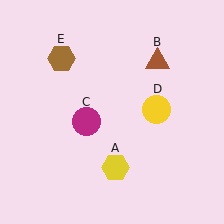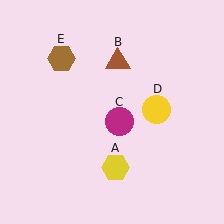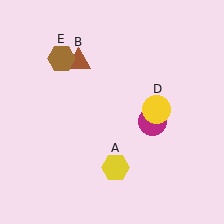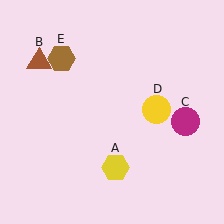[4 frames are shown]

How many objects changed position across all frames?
2 objects changed position: brown triangle (object B), magenta circle (object C).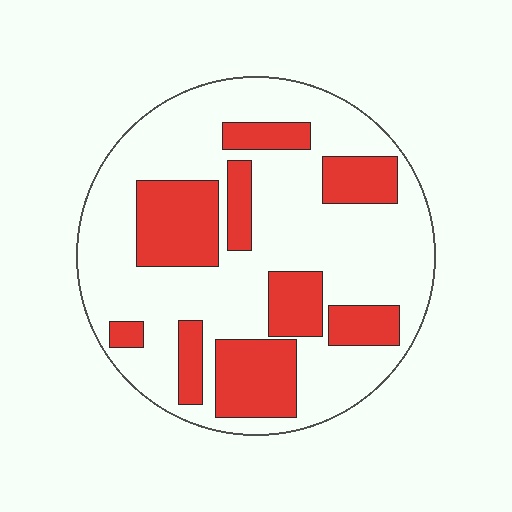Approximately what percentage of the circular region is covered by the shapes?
Approximately 30%.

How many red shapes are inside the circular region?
9.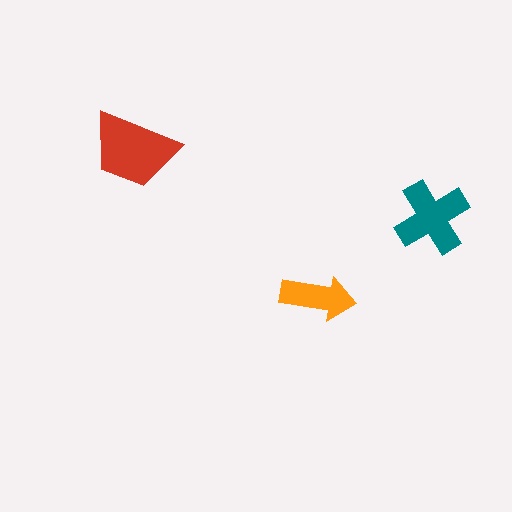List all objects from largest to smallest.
The red trapezoid, the teal cross, the orange arrow.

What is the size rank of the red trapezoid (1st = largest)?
1st.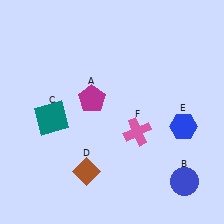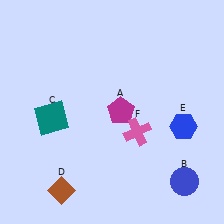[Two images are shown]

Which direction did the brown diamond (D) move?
The brown diamond (D) moved left.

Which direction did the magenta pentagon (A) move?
The magenta pentagon (A) moved right.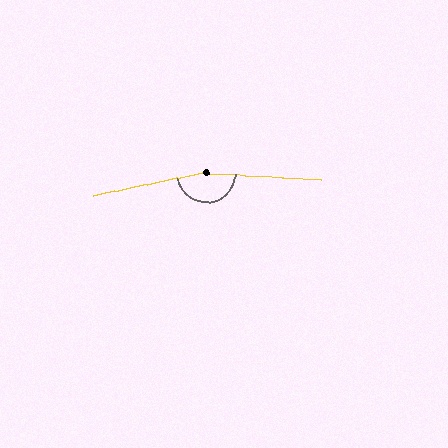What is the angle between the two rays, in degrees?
Approximately 165 degrees.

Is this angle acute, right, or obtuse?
It is obtuse.